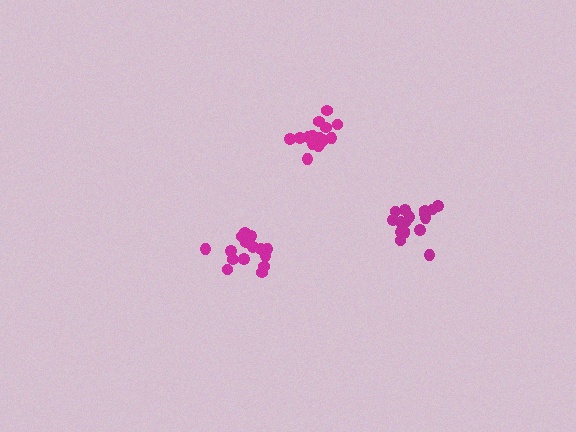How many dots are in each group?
Group 1: 17 dots, Group 2: 17 dots, Group 3: 15 dots (49 total).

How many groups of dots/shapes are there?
There are 3 groups.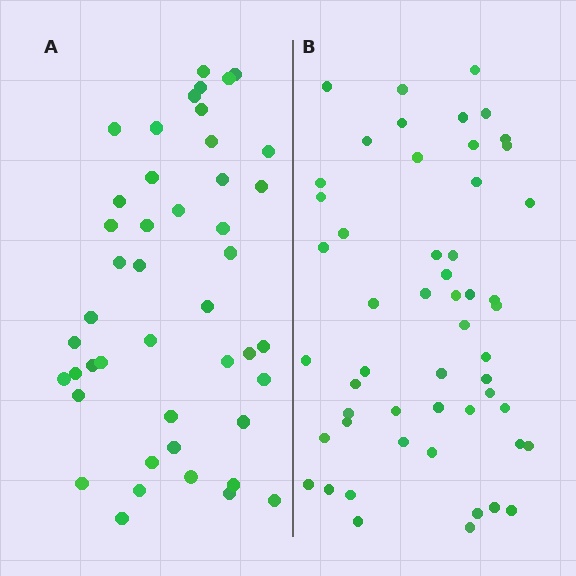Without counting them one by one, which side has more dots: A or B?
Region B (the right region) has more dots.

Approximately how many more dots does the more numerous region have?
Region B has roughly 8 or so more dots than region A.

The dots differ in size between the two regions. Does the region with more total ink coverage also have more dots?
No. Region A has more total ink coverage because its dots are larger, but region B actually contains more individual dots. Total area can be misleading — the number of items is what matters here.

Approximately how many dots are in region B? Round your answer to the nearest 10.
About 50 dots. (The exact count is 53, which rounds to 50.)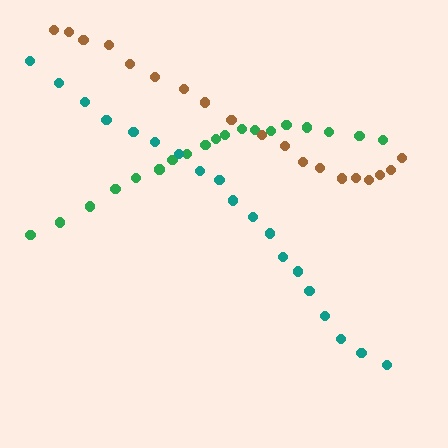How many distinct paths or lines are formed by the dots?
There are 3 distinct paths.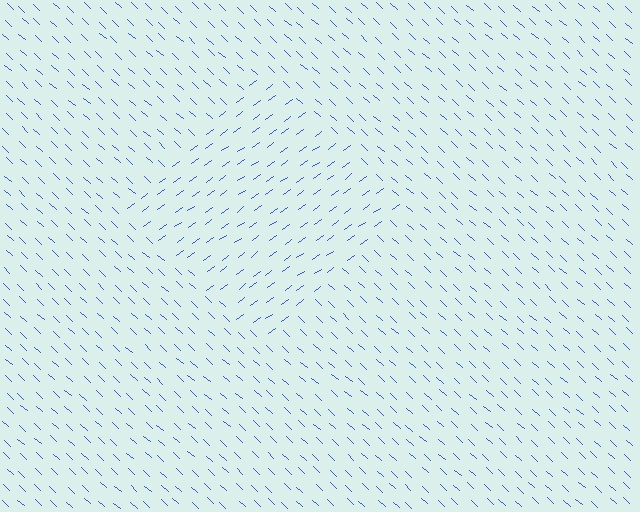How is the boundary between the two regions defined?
The boundary is defined purely by a change in line orientation (approximately 79 degrees difference). All lines are the same color and thickness.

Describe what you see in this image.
The image is filled with small blue line segments. A diamond region in the image has lines oriented differently from the surrounding lines, creating a visible texture boundary.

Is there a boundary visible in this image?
Yes, there is a texture boundary formed by a change in line orientation.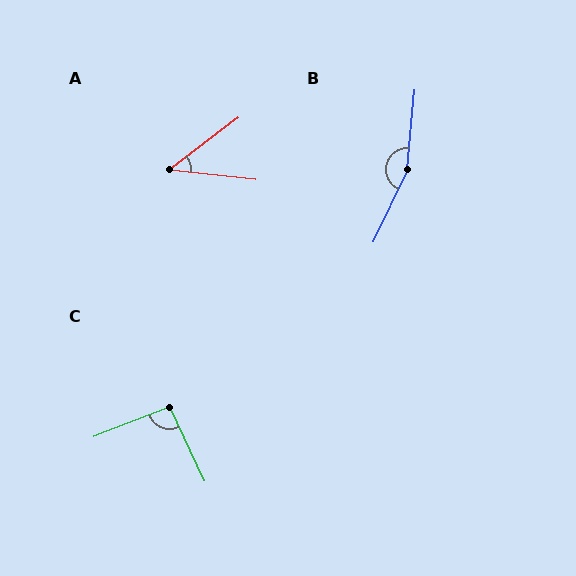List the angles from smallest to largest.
A (43°), C (94°), B (161°).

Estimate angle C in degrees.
Approximately 94 degrees.